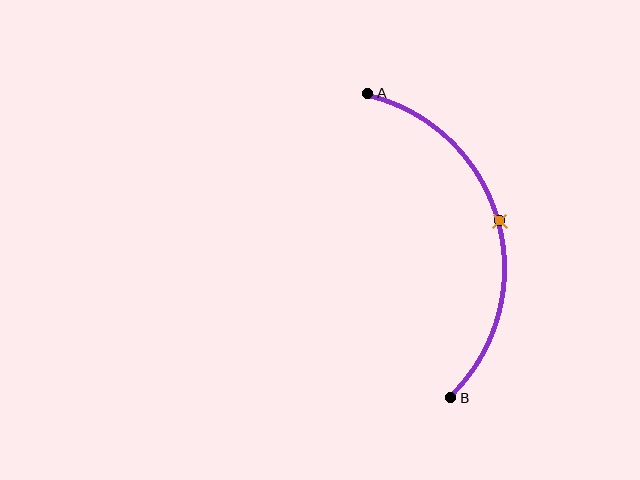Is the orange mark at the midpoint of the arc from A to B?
Yes. The orange mark lies on the arc at equal arc-length from both A and B — it is the arc midpoint.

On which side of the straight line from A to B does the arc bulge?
The arc bulges to the right of the straight line connecting A and B.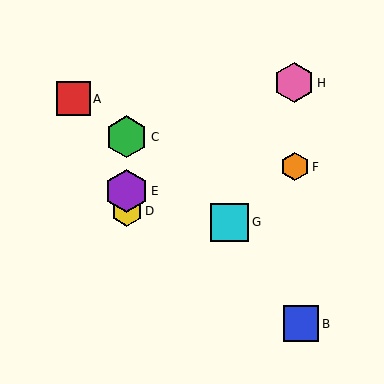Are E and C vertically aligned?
Yes, both are at x≈127.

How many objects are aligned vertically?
3 objects (C, D, E) are aligned vertically.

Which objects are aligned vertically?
Objects C, D, E are aligned vertically.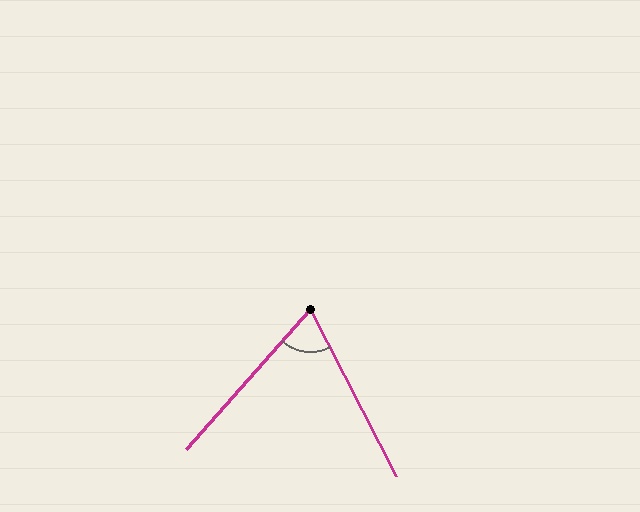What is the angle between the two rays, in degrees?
Approximately 69 degrees.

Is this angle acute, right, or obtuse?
It is acute.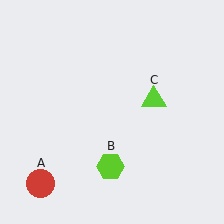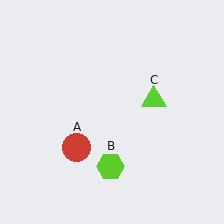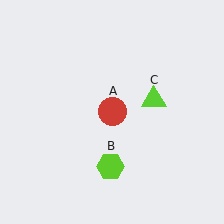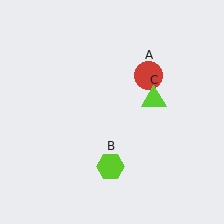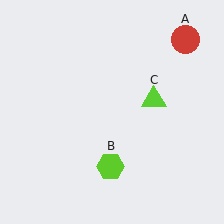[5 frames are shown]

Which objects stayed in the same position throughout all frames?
Lime hexagon (object B) and lime triangle (object C) remained stationary.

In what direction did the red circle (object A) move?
The red circle (object A) moved up and to the right.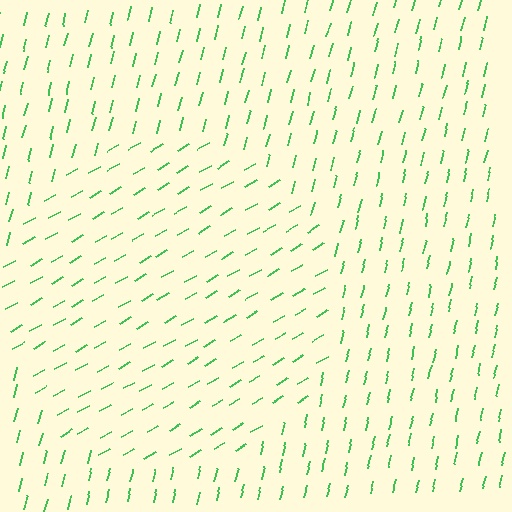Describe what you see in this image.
The image is filled with small green line segments. A circle region in the image has lines oriented differently from the surrounding lines, creating a visible texture boundary.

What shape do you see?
I see a circle.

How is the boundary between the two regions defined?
The boundary is defined purely by a change in line orientation (approximately 45 degrees difference). All lines are the same color and thickness.